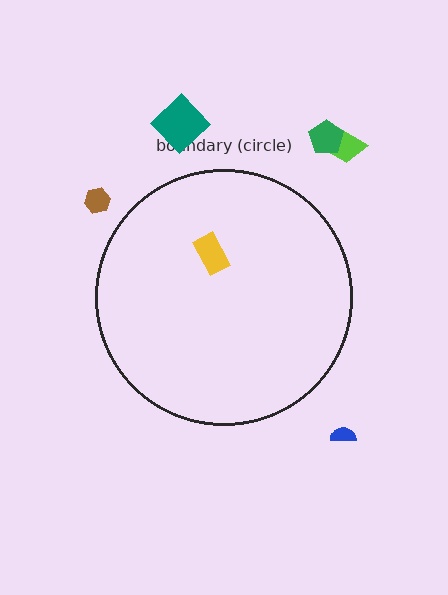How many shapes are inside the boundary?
1 inside, 5 outside.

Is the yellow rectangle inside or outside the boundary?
Inside.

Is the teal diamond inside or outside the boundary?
Outside.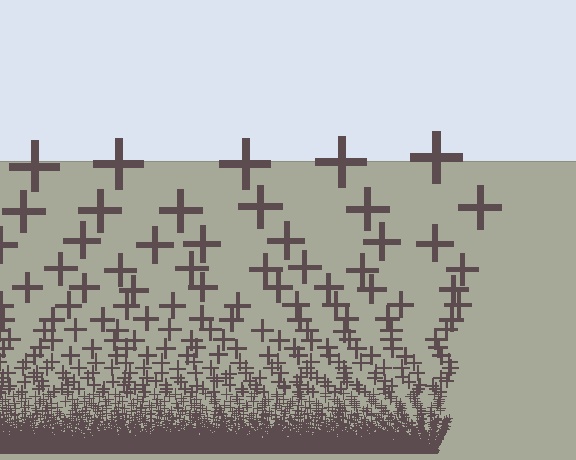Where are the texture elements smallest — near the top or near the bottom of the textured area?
Near the bottom.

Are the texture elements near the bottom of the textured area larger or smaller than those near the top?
Smaller. The gradient is inverted — elements near the bottom are smaller and denser.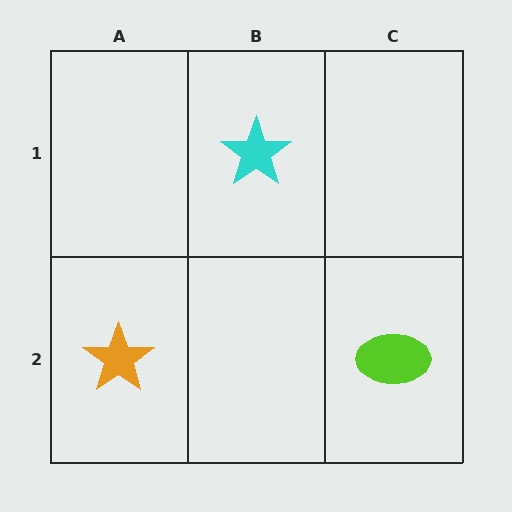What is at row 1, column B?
A cyan star.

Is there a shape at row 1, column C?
No, that cell is empty.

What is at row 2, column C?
A lime ellipse.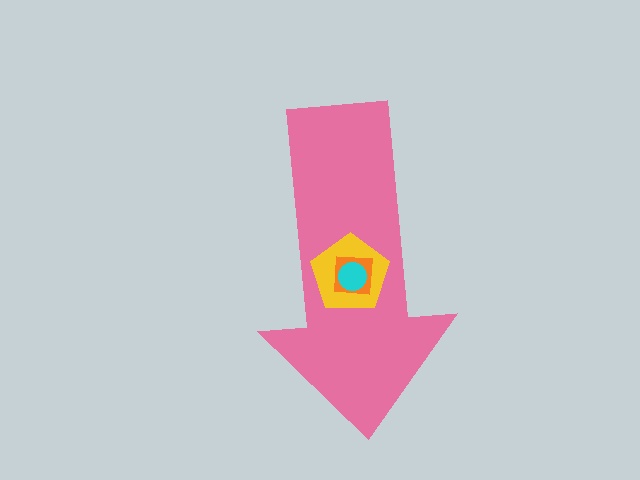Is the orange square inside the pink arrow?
Yes.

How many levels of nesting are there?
4.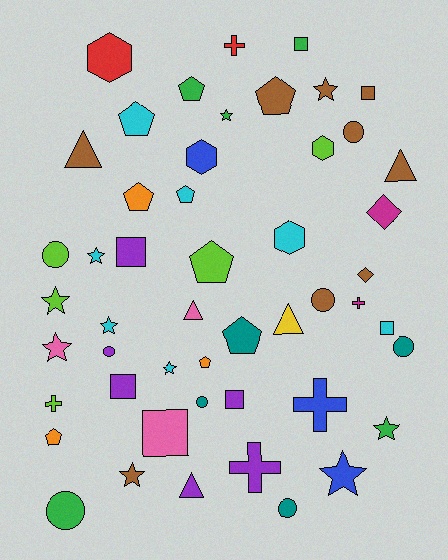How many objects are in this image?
There are 50 objects.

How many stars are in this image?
There are 10 stars.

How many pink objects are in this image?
There are 3 pink objects.